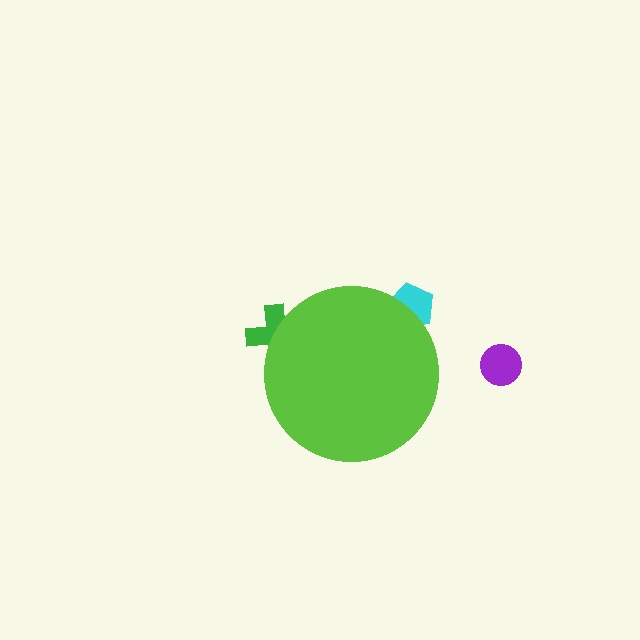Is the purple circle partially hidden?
No, the purple circle is fully visible.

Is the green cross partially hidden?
Yes, the green cross is partially hidden behind the lime circle.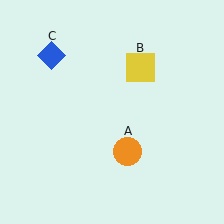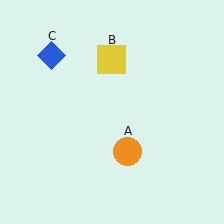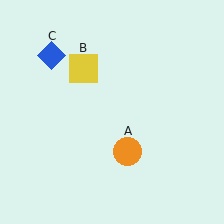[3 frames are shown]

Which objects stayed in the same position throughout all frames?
Orange circle (object A) and blue diamond (object C) remained stationary.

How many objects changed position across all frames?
1 object changed position: yellow square (object B).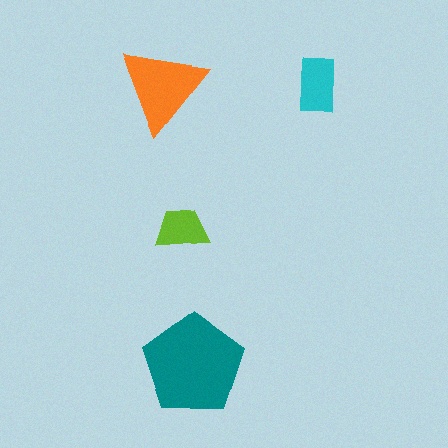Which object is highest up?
The cyan rectangle is topmost.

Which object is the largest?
The teal pentagon.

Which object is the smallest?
The lime trapezoid.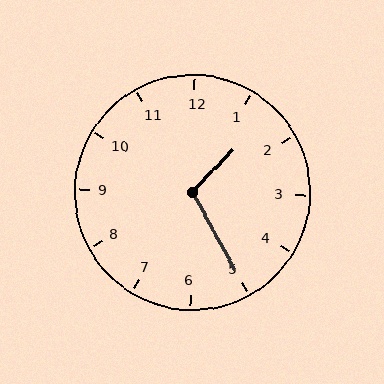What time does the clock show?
1:25.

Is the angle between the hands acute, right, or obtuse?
It is obtuse.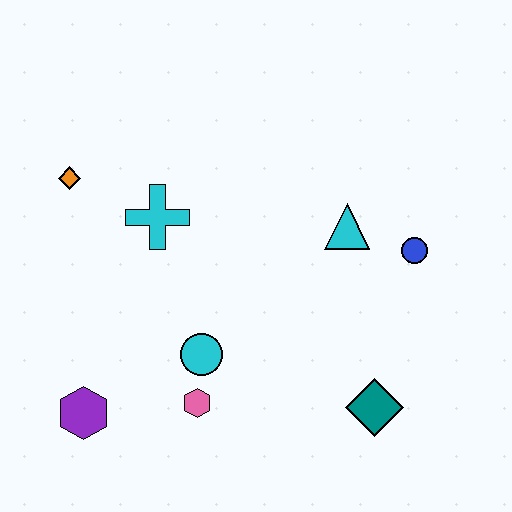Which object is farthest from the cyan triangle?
The purple hexagon is farthest from the cyan triangle.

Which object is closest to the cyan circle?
The pink hexagon is closest to the cyan circle.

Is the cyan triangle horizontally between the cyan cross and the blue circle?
Yes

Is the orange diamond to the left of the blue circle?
Yes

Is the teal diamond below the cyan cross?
Yes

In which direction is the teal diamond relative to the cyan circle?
The teal diamond is to the right of the cyan circle.